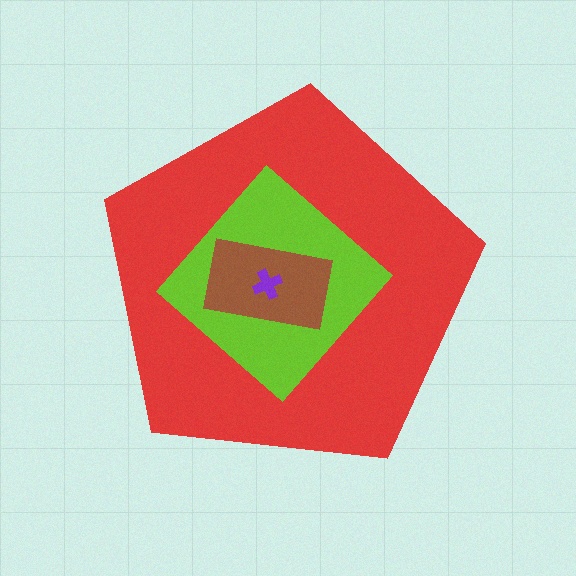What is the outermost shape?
The red pentagon.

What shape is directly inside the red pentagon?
The lime diamond.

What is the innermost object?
The purple cross.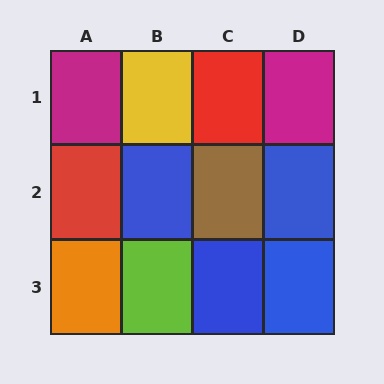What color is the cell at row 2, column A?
Red.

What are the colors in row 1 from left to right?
Magenta, yellow, red, magenta.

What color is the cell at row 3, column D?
Blue.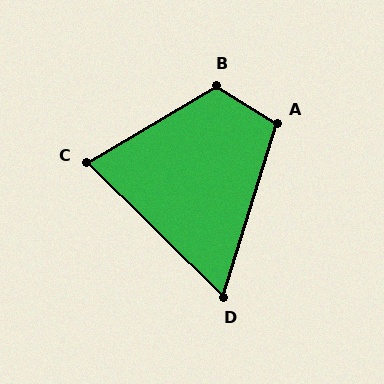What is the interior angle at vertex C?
Approximately 75 degrees (acute).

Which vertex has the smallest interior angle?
D, at approximately 63 degrees.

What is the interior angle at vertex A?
Approximately 105 degrees (obtuse).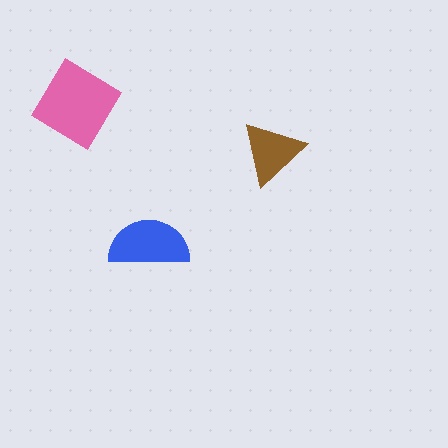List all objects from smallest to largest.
The brown triangle, the blue semicircle, the pink diamond.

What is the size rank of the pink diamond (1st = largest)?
1st.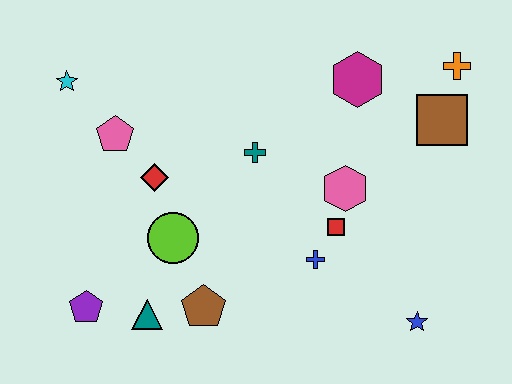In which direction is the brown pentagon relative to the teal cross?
The brown pentagon is below the teal cross.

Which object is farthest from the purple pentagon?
The orange cross is farthest from the purple pentagon.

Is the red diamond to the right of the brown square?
No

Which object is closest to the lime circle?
The red diamond is closest to the lime circle.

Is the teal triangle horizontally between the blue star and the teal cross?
No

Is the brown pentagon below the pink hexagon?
Yes